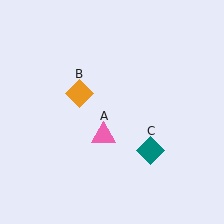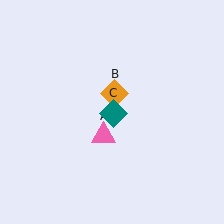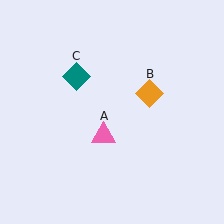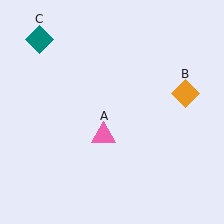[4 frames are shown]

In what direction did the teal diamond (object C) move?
The teal diamond (object C) moved up and to the left.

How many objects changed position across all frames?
2 objects changed position: orange diamond (object B), teal diamond (object C).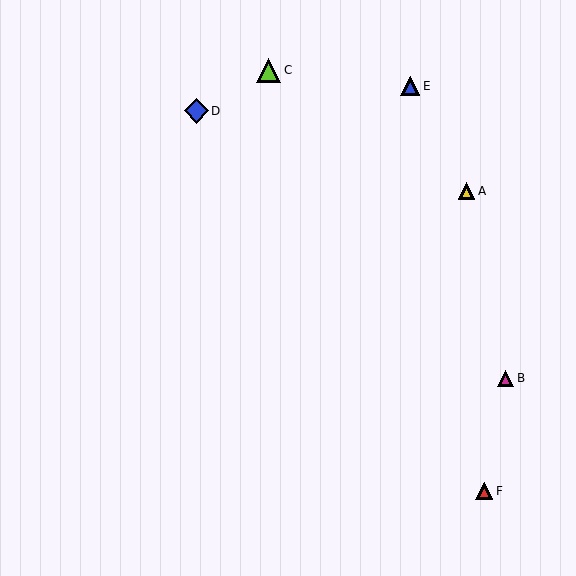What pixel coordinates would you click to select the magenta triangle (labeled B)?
Click at (506, 378) to select the magenta triangle B.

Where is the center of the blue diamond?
The center of the blue diamond is at (196, 111).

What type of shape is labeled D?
Shape D is a blue diamond.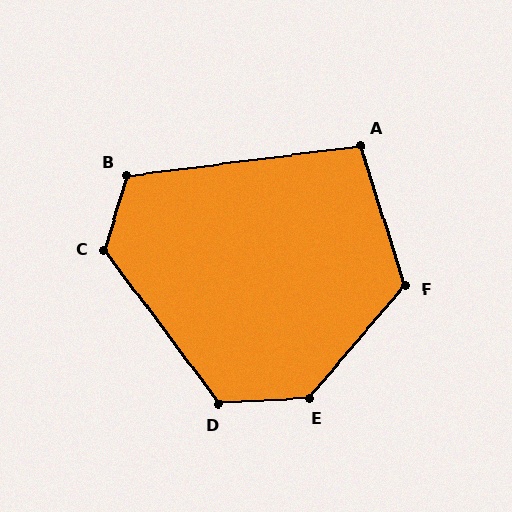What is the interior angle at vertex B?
Approximately 114 degrees (obtuse).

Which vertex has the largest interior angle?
E, at approximately 133 degrees.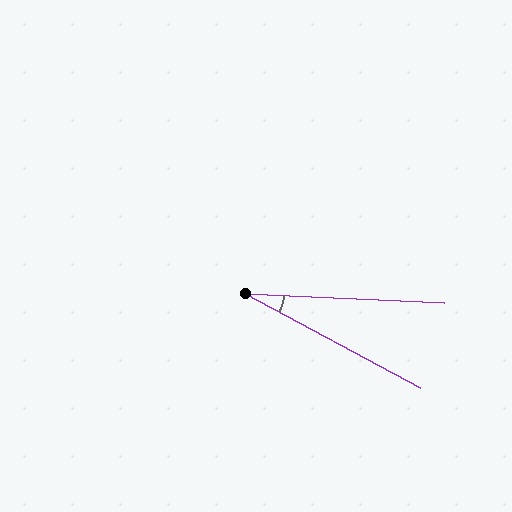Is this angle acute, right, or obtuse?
It is acute.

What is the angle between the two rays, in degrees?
Approximately 26 degrees.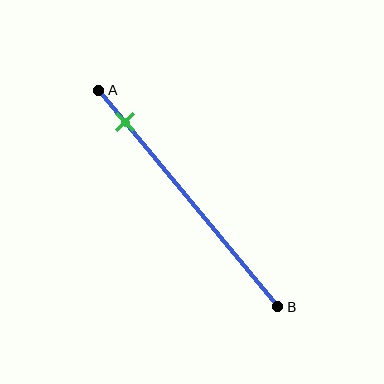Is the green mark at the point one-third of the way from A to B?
No, the mark is at about 15% from A, not at the 33% one-third point.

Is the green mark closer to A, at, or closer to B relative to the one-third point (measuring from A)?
The green mark is closer to point A than the one-third point of segment AB.